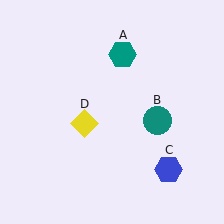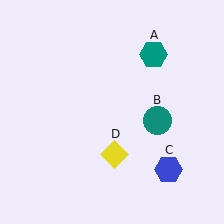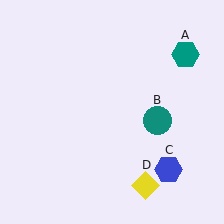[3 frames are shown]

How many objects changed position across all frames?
2 objects changed position: teal hexagon (object A), yellow diamond (object D).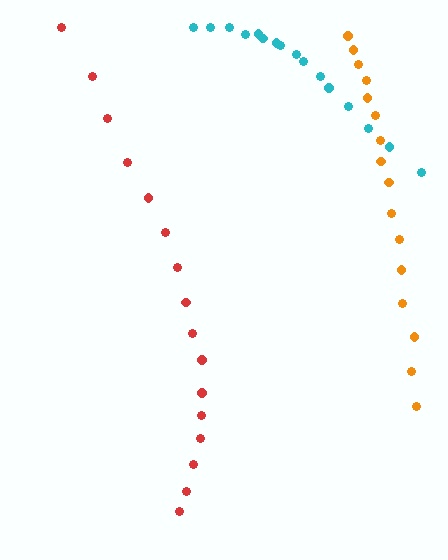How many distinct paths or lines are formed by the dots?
There are 3 distinct paths.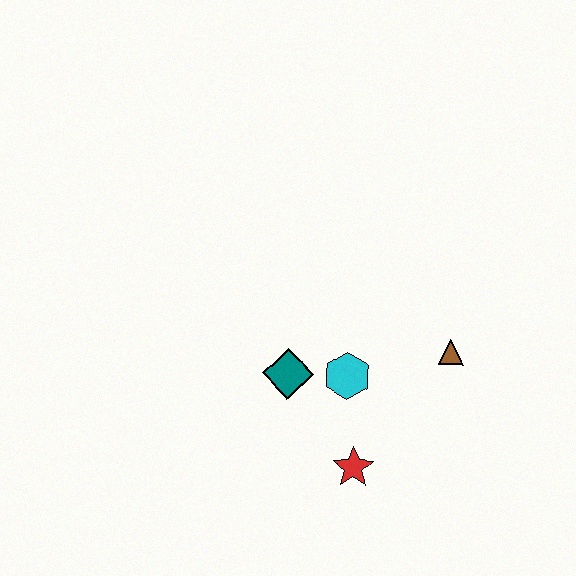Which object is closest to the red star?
The cyan hexagon is closest to the red star.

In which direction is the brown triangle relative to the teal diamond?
The brown triangle is to the right of the teal diamond.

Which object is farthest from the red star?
The brown triangle is farthest from the red star.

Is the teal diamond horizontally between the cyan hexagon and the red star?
No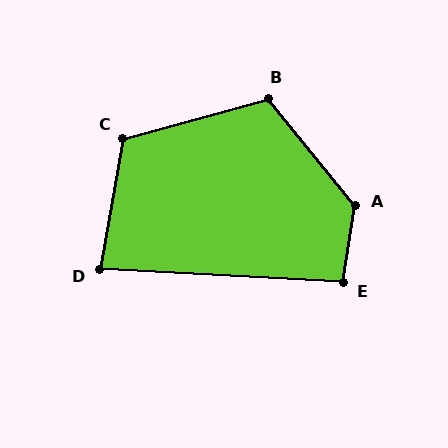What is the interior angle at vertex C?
Approximately 115 degrees (obtuse).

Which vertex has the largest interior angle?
A, at approximately 132 degrees.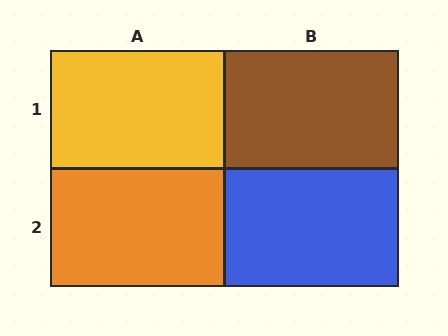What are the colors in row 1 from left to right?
Yellow, brown.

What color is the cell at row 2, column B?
Blue.